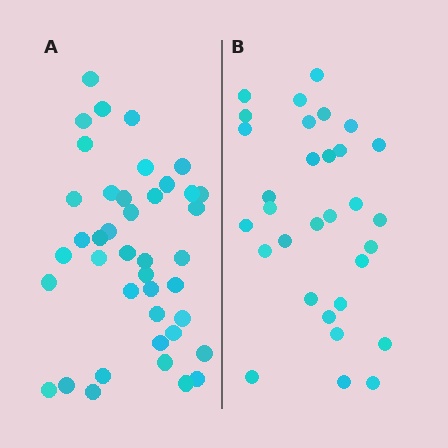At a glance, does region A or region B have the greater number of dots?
Region A (the left region) has more dots.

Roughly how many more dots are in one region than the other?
Region A has roughly 10 or so more dots than region B.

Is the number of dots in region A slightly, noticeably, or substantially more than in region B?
Region A has noticeably more, but not dramatically so. The ratio is roughly 1.3 to 1.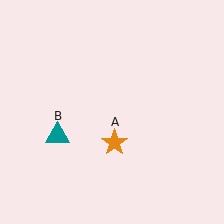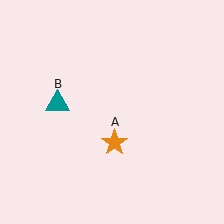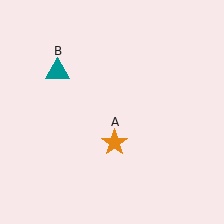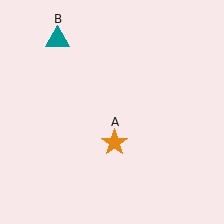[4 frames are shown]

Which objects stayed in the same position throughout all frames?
Orange star (object A) remained stationary.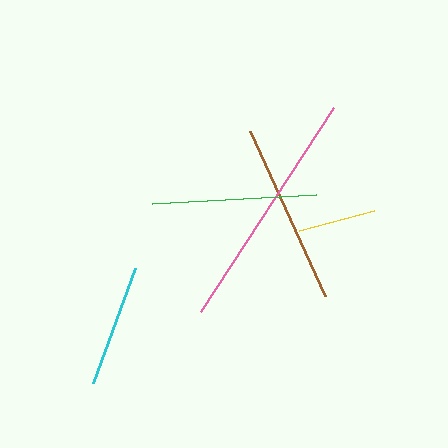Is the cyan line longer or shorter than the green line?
The green line is longer than the cyan line.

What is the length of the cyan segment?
The cyan segment is approximately 123 pixels long.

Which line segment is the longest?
The pink line is the longest at approximately 243 pixels.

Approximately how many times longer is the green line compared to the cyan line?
The green line is approximately 1.3 times the length of the cyan line.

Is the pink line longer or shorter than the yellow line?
The pink line is longer than the yellow line.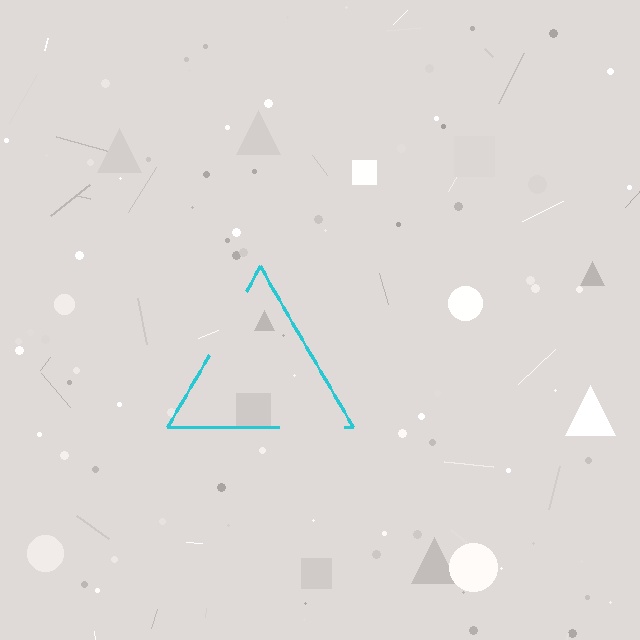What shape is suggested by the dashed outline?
The dashed outline suggests a triangle.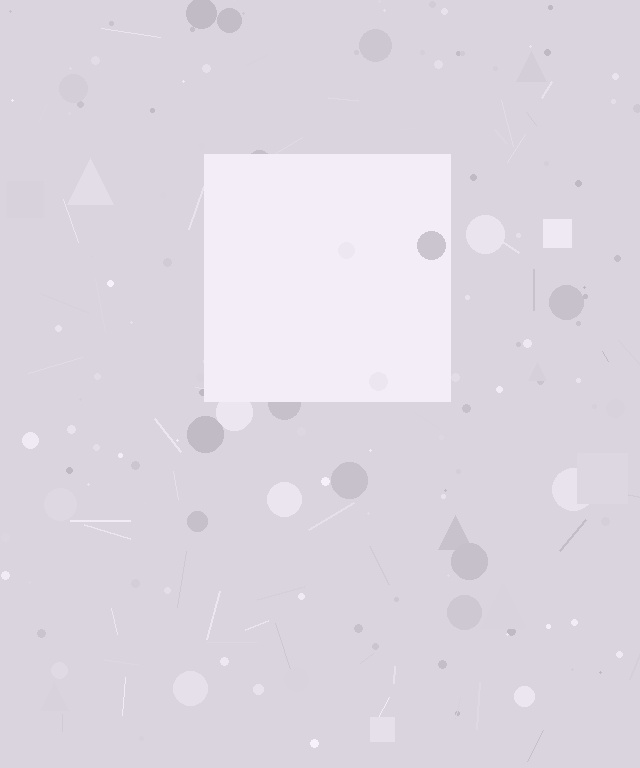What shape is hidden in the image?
A square is hidden in the image.